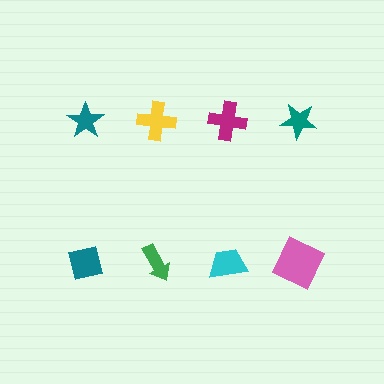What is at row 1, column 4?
A teal star.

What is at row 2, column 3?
A cyan trapezoid.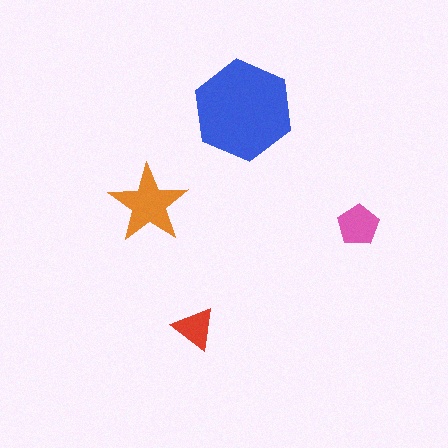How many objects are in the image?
There are 4 objects in the image.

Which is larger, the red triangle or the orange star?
The orange star.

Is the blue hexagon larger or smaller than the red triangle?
Larger.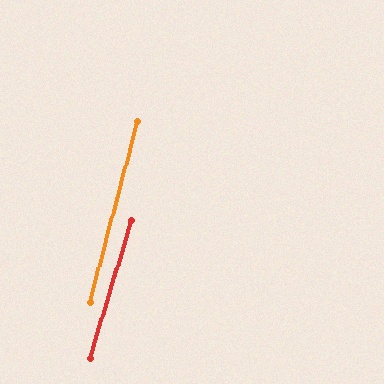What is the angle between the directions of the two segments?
Approximately 2 degrees.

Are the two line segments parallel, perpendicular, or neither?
Parallel — their directions differ by only 1.9°.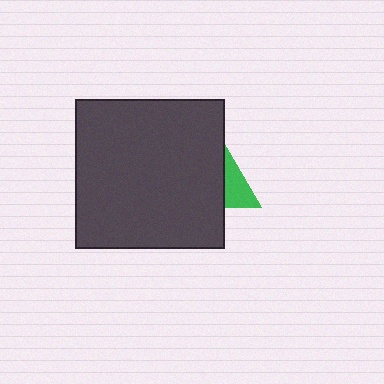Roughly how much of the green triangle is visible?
A small part of it is visible (roughly 31%).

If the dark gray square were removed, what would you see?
You would see the complete green triangle.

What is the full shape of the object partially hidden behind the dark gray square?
The partially hidden object is a green triangle.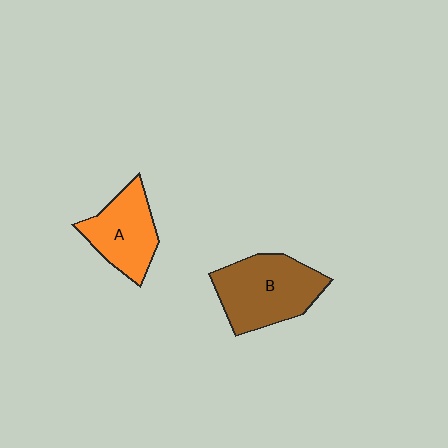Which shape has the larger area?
Shape B (brown).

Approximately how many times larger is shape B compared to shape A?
Approximately 1.3 times.